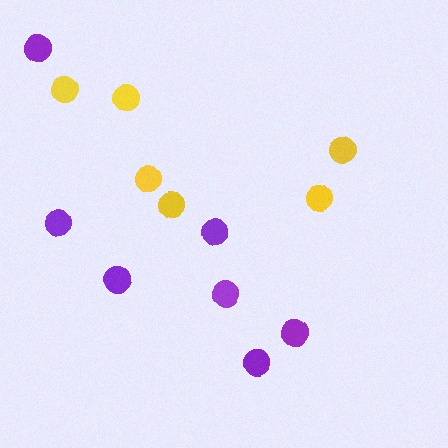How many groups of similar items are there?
There are 2 groups: one group of yellow circles (6) and one group of purple circles (7).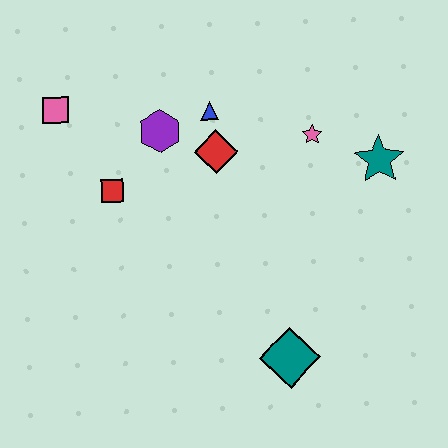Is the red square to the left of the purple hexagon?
Yes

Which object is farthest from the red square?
The teal star is farthest from the red square.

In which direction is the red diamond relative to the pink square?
The red diamond is to the right of the pink square.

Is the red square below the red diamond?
Yes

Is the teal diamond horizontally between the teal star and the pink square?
Yes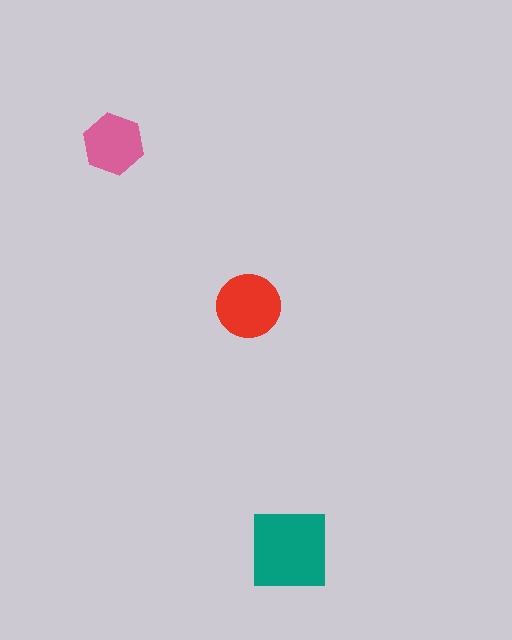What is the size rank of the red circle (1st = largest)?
2nd.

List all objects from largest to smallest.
The teal square, the red circle, the pink hexagon.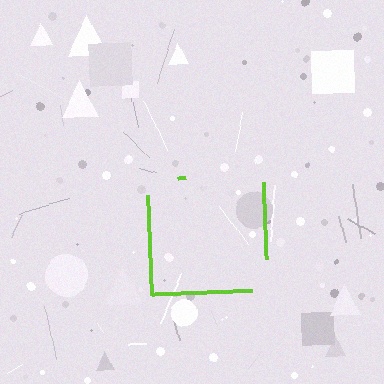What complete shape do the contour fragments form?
The contour fragments form a square.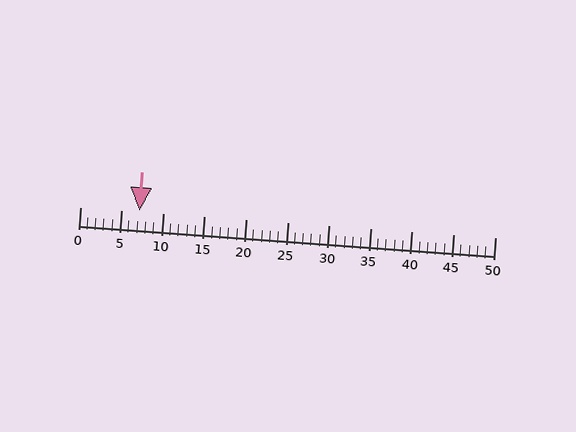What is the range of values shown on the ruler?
The ruler shows values from 0 to 50.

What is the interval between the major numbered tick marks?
The major tick marks are spaced 5 units apart.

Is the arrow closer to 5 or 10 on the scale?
The arrow is closer to 5.